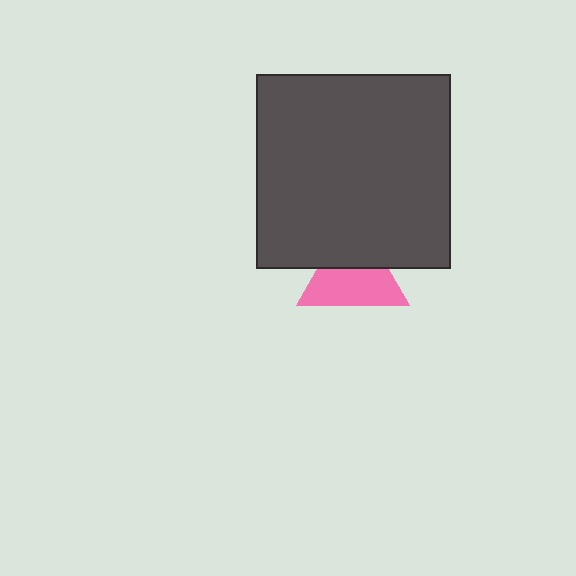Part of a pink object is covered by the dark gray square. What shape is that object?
It is a triangle.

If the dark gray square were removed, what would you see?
You would see the complete pink triangle.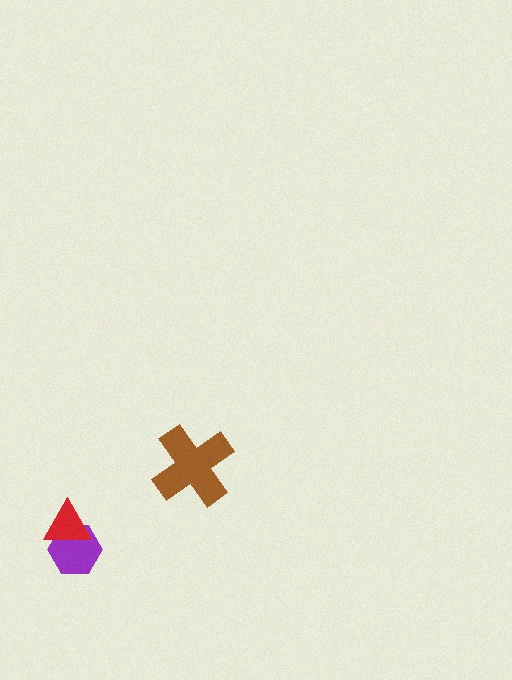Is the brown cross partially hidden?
No, no other shape covers it.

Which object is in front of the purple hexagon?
The red triangle is in front of the purple hexagon.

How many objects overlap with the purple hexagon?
1 object overlaps with the purple hexagon.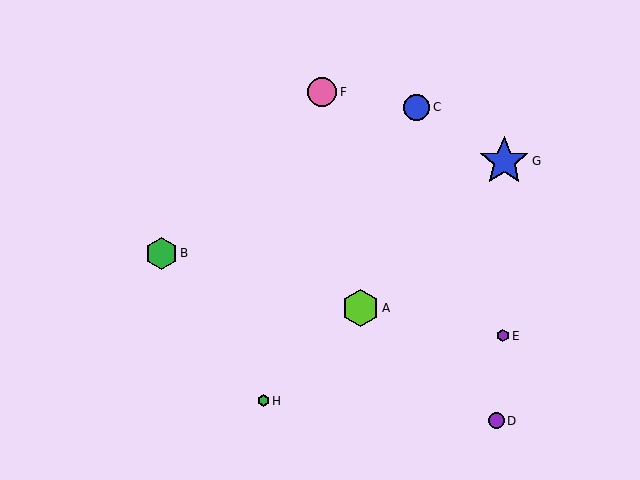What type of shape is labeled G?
Shape G is a blue star.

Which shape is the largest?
The blue star (labeled G) is the largest.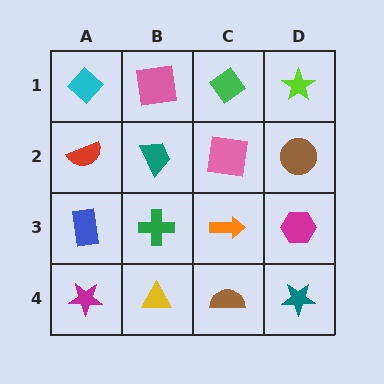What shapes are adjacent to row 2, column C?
A green diamond (row 1, column C), an orange arrow (row 3, column C), a teal trapezoid (row 2, column B), a brown circle (row 2, column D).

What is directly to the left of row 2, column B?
A red semicircle.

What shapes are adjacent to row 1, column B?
A teal trapezoid (row 2, column B), a cyan diamond (row 1, column A), a green diamond (row 1, column C).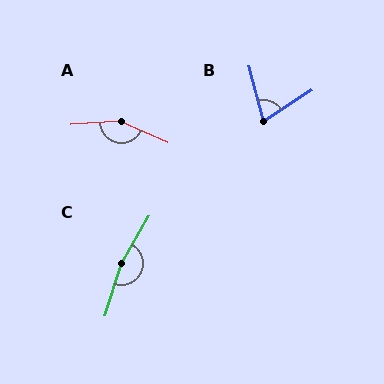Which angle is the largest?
C, at approximately 168 degrees.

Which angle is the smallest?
B, at approximately 72 degrees.